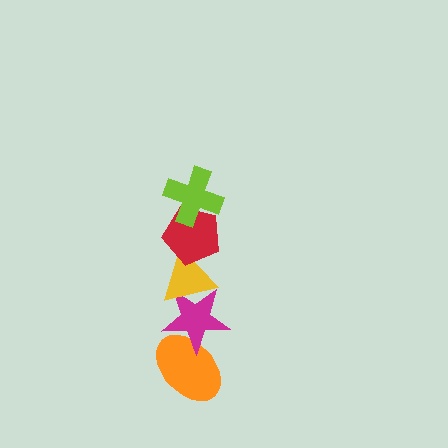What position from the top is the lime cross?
The lime cross is 1st from the top.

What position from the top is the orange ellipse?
The orange ellipse is 5th from the top.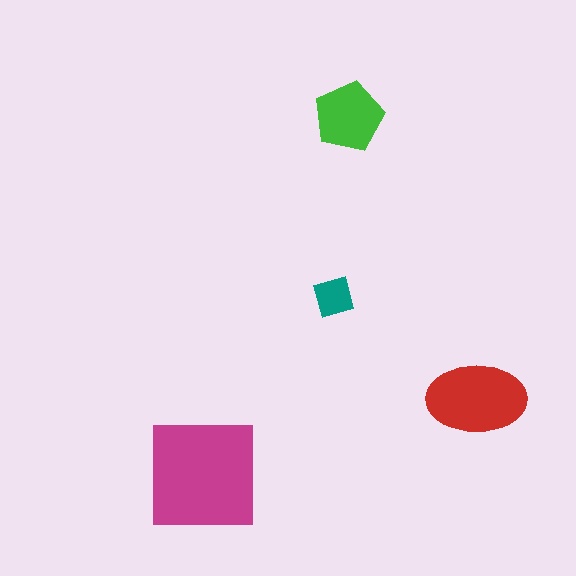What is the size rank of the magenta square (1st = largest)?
1st.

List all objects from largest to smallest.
The magenta square, the red ellipse, the green pentagon, the teal diamond.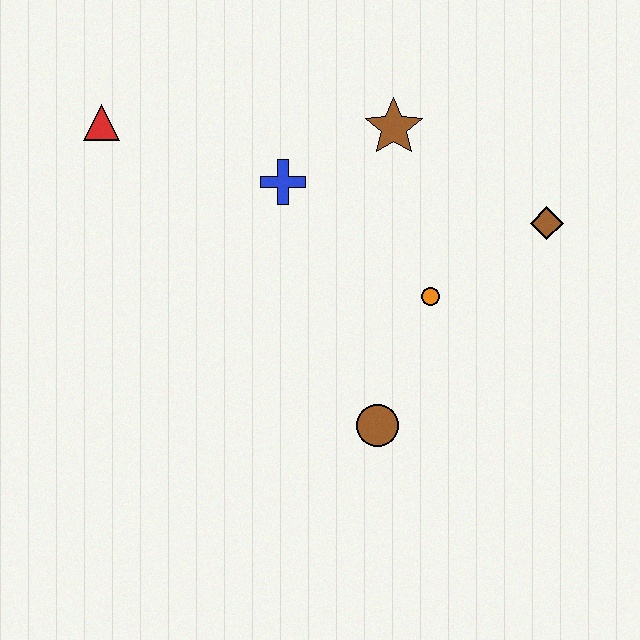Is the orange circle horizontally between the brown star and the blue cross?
No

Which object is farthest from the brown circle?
The red triangle is farthest from the brown circle.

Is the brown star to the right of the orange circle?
No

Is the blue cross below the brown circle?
No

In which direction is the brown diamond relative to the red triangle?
The brown diamond is to the right of the red triangle.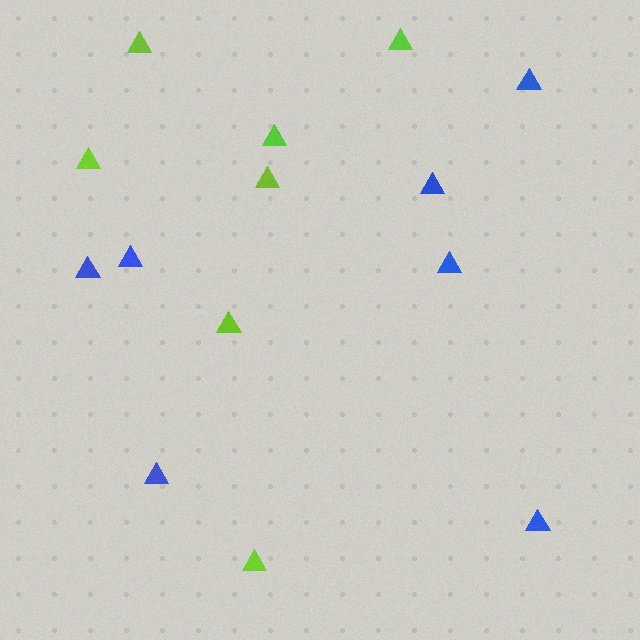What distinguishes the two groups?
There are 2 groups: one group of lime triangles (7) and one group of blue triangles (7).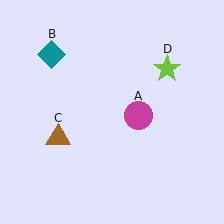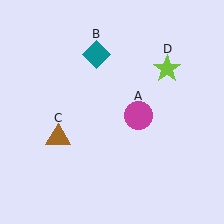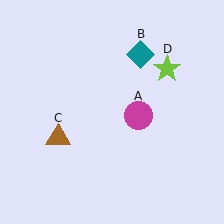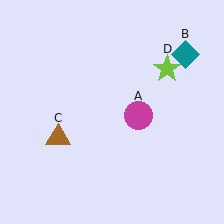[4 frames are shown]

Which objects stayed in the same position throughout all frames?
Magenta circle (object A) and brown triangle (object C) and lime star (object D) remained stationary.